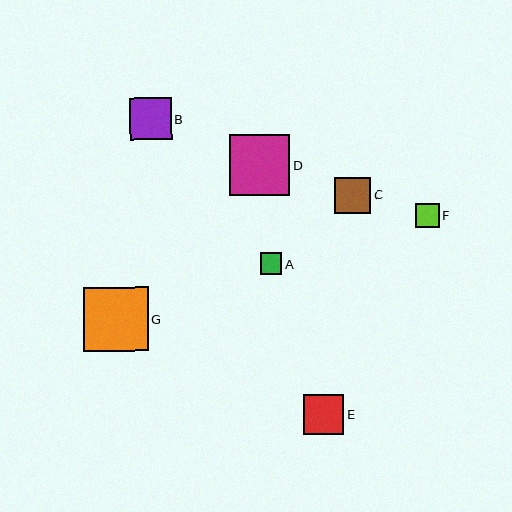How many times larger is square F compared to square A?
Square F is approximately 1.1 times the size of square A.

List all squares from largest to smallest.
From largest to smallest: G, D, B, E, C, F, A.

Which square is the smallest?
Square A is the smallest with a size of approximately 22 pixels.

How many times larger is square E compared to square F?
Square E is approximately 1.6 times the size of square F.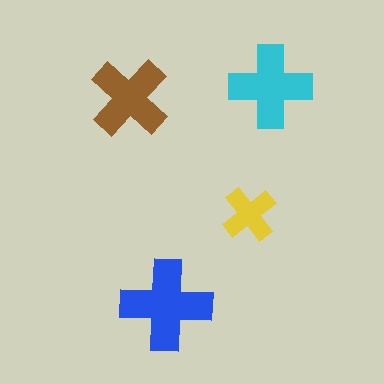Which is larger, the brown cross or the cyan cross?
The cyan one.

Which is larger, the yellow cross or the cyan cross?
The cyan one.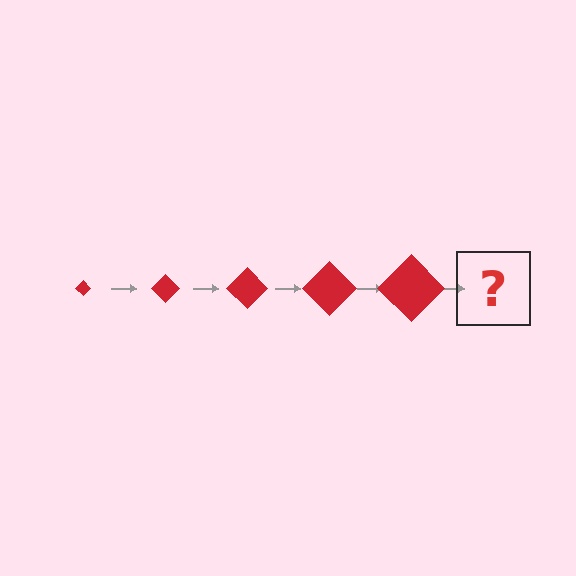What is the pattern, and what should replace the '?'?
The pattern is that the diamond gets progressively larger each step. The '?' should be a red diamond, larger than the previous one.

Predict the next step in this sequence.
The next step is a red diamond, larger than the previous one.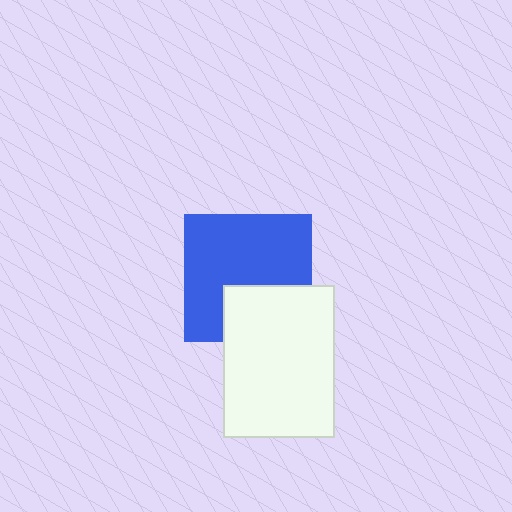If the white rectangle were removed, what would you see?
You would see the complete blue square.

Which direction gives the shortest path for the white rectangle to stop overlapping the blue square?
Moving down gives the shortest separation.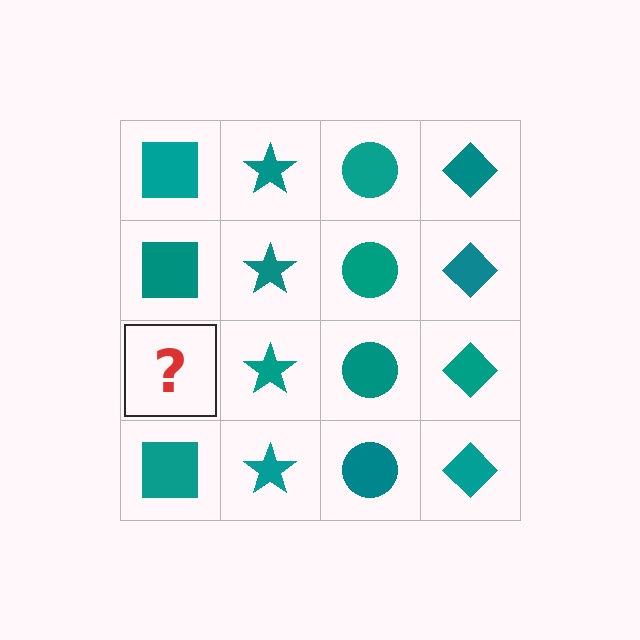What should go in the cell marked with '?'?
The missing cell should contain a teal square.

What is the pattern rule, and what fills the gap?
The rule is that each column has a consistent shape. The gap should be filled with a teal square.